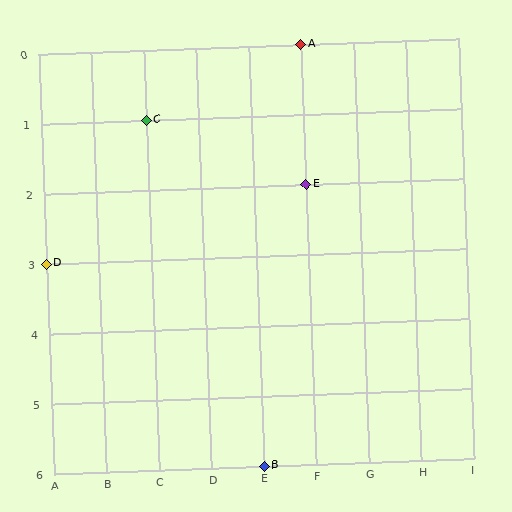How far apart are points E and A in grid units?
Points E and A are 2 rows apart.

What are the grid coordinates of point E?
Point E is at grid coordinates (F, 2).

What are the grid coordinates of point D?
Point D is at grid coordinates (A, 3).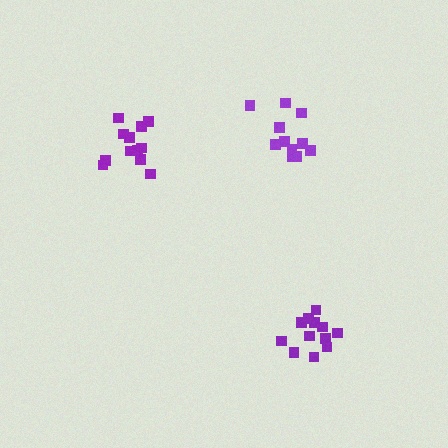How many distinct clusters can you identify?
There are 3 distinct clusters.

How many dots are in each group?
Group 1: 11 dots, Group 2: 12 dots, Group 3: 12 dots (35 total).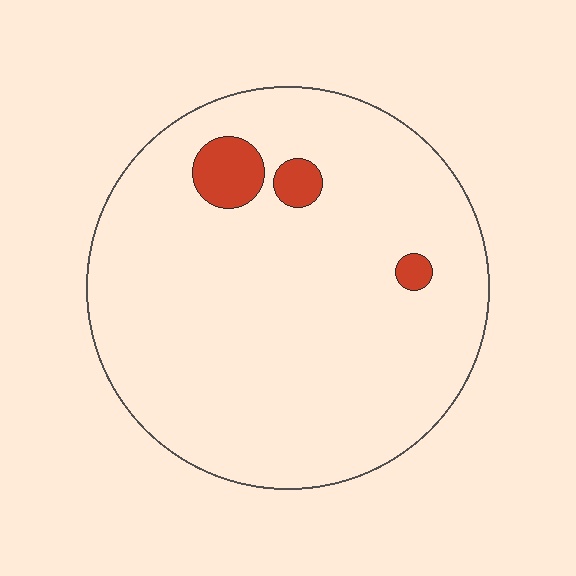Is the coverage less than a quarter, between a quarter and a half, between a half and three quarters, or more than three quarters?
Less than a quarter.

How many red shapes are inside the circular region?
3.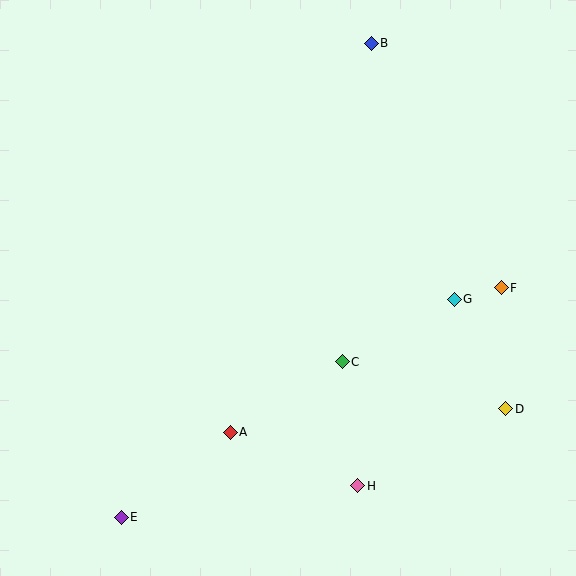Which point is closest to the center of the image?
Point C at (342, 362) is closest to the center.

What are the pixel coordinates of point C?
Point C is at (342, 362).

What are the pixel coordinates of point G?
Point G is at (454, 299).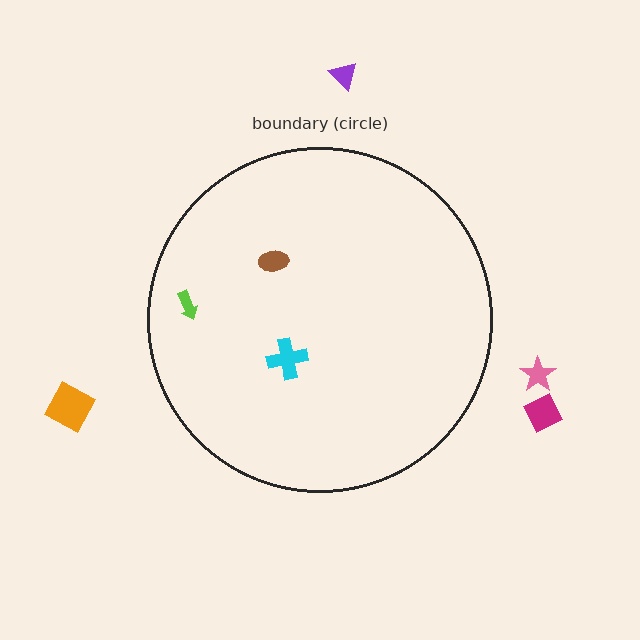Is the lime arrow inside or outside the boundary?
Inside.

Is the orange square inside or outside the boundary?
Outside.